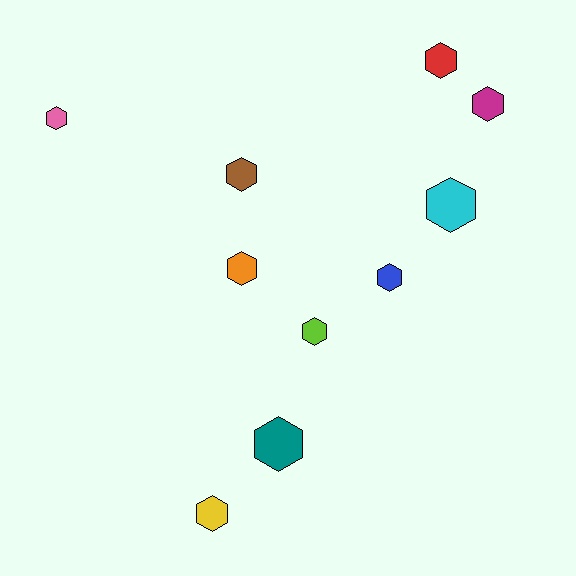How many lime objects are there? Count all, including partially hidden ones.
There is 1 lime object.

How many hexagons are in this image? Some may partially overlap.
There are 10 hexagons.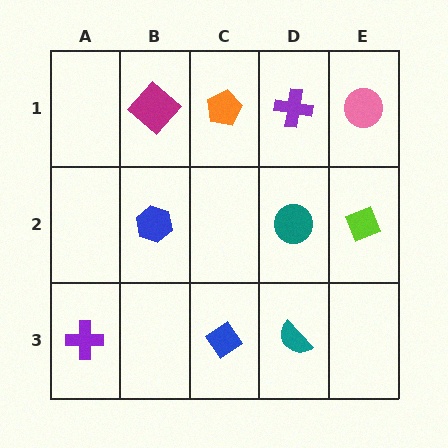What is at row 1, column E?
A pink circle.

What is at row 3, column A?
A purple cross.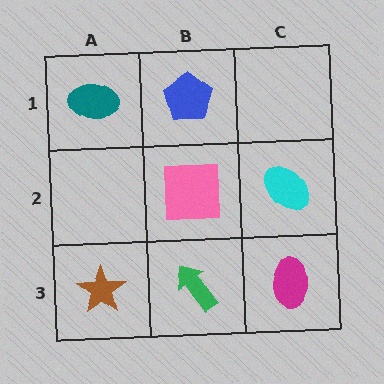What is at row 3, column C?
A magenta ellipse.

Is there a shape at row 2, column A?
No, that cell is empty.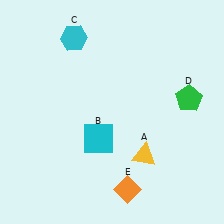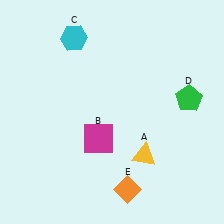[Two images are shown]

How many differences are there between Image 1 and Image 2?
There is 1 difference between the two images.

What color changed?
The square (B) changed from cyan in Image 1 to magenta in Image 2.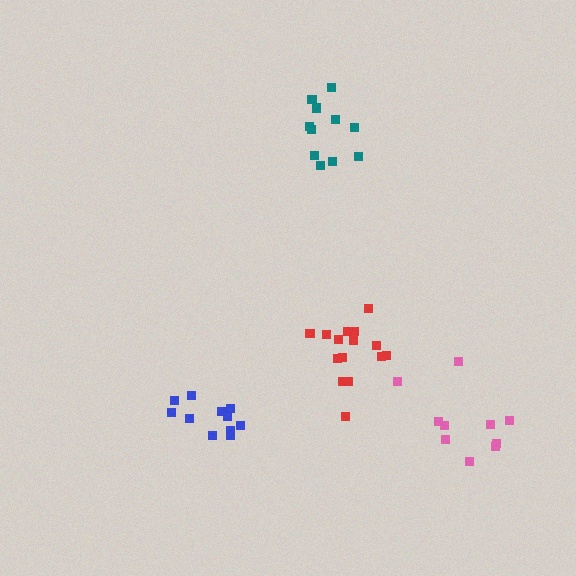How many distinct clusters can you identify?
There are 4 distinct clusters.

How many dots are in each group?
Group 1: 11 dots, Group 2: 11 dots, Group 3: 15 dots, Group 4: 10 dots (47 total).